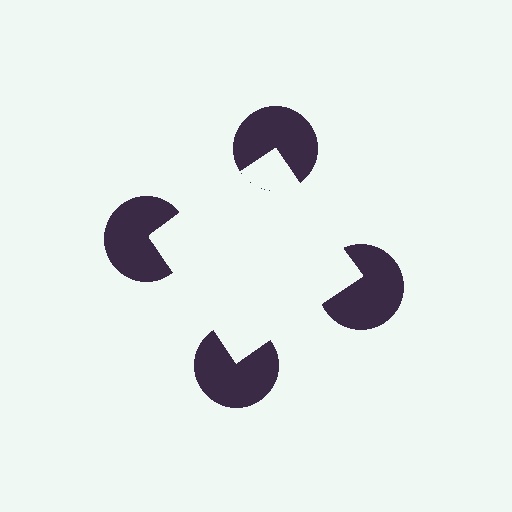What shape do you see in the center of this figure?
An illusory square — its edges are inferred from the aligned wedge cuts in the pac-man discs, not physically drawn.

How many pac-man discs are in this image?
There are 4 — one at each vertex of the illusory square.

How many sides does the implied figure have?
4 sides.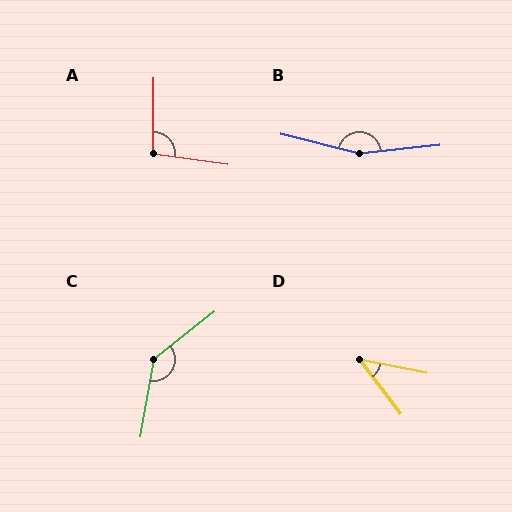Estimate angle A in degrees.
Approximately 98 degrees.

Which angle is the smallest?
D, at approximately 42 degrees.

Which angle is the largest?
B, at approximately 160 degrees.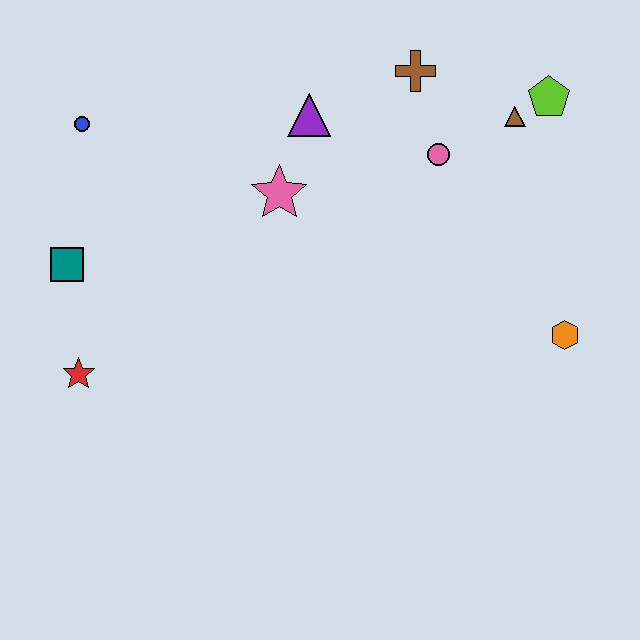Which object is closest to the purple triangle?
The pink star is closest to the purple triangle.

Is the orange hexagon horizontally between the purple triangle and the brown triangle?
No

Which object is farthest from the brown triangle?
The red star is farthest from the brown triangle.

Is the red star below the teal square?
Yes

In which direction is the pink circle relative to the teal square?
The pink circle is to the right of the teal square.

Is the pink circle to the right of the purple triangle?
Yes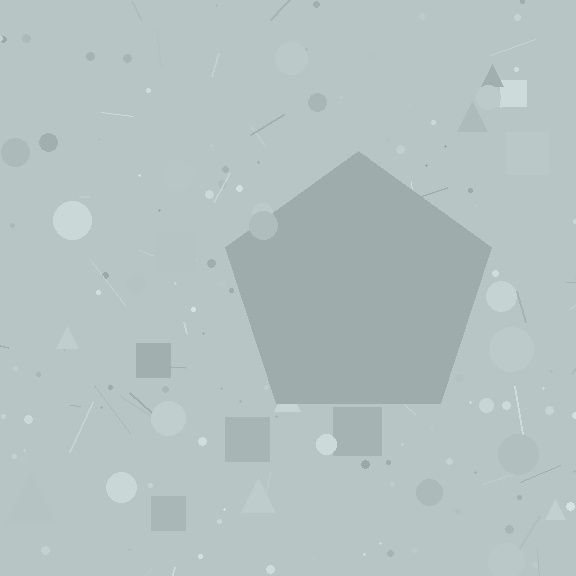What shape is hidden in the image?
A pentagon is hidden in the image.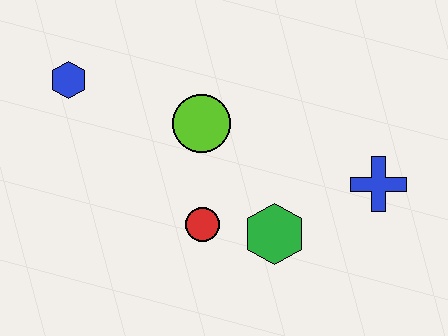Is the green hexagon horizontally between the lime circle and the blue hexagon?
No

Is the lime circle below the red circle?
No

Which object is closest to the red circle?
The green hexagon is closest to the red circle.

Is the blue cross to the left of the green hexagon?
No